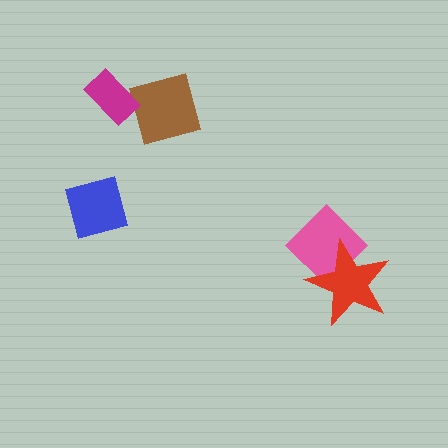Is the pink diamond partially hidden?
Yes, it is partially covered by another shape.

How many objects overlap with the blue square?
0 objects overlap with the blue square.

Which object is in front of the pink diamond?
The red star is in front of the pink diamond.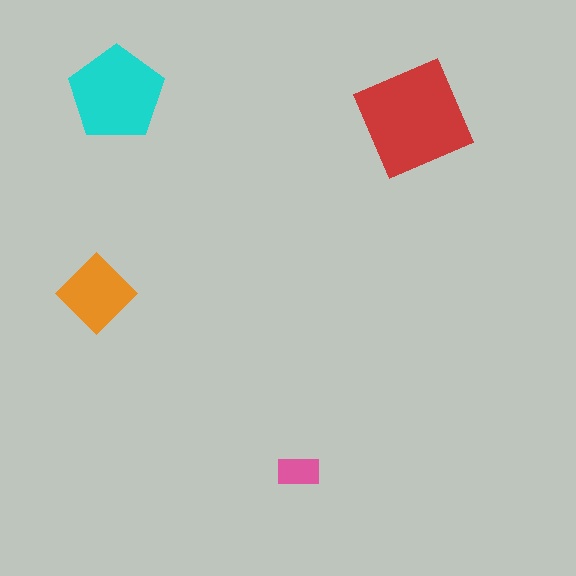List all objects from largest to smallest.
The red square, the cyan pentagon, the orange diamond, the pink rectangle.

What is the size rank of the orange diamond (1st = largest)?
3rd.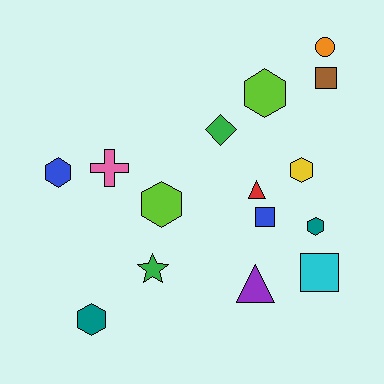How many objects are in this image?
There are 15 objects.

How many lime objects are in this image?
There are 2 lime objects.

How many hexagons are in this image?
There are 6 hexagons.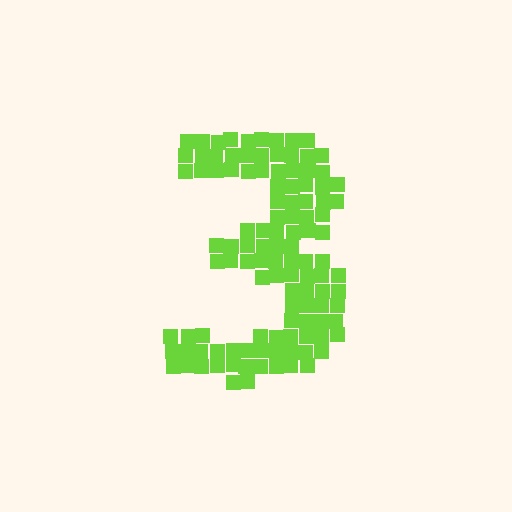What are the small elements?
The small elements are squares.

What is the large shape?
The large shape is the digit 3.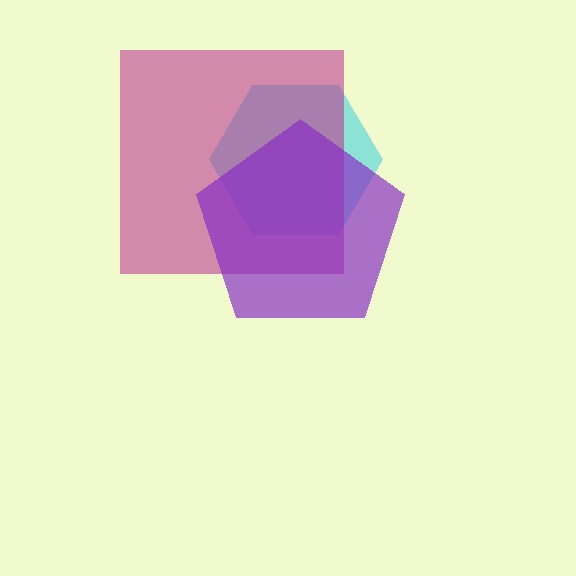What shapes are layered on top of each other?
The layered shapes are: a cyan hexagon, a magenta square, a purple pentagon.